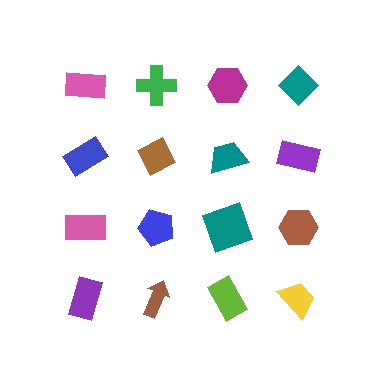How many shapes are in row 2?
4 shapes.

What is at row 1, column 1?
A pink rectangle.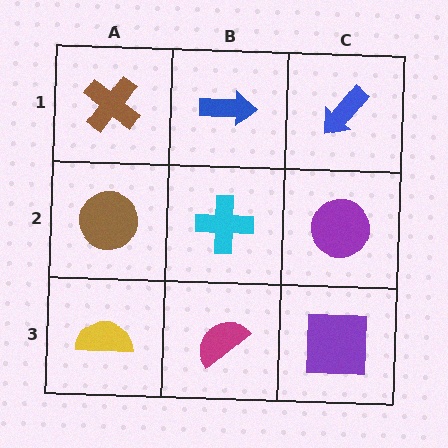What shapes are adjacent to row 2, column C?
A blue arrow (row 1, column C), a purple square (row 3, column C), a cyan cross (row 2, column B).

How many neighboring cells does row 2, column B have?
4.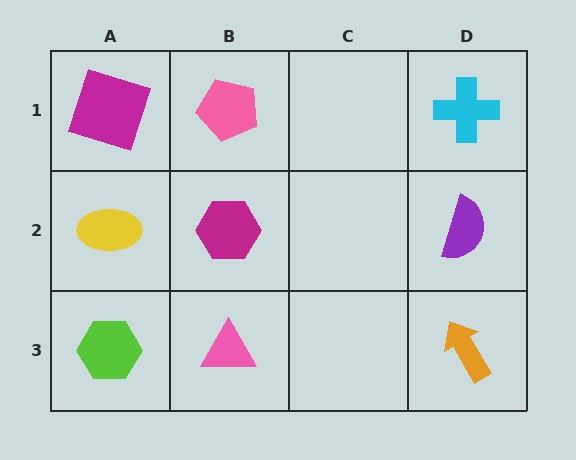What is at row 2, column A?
A yellow ellipse.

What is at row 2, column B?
A magenta hexagon.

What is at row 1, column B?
A pink pentagon.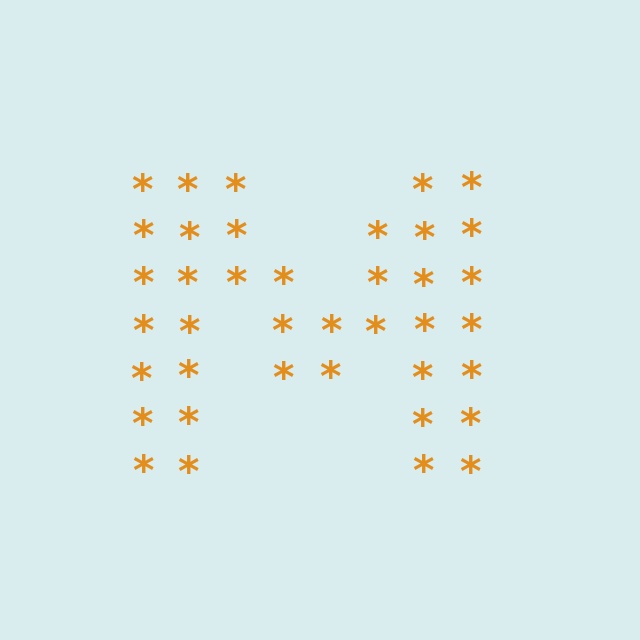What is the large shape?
The large shape is the letter M.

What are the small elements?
The small elements are asterisks.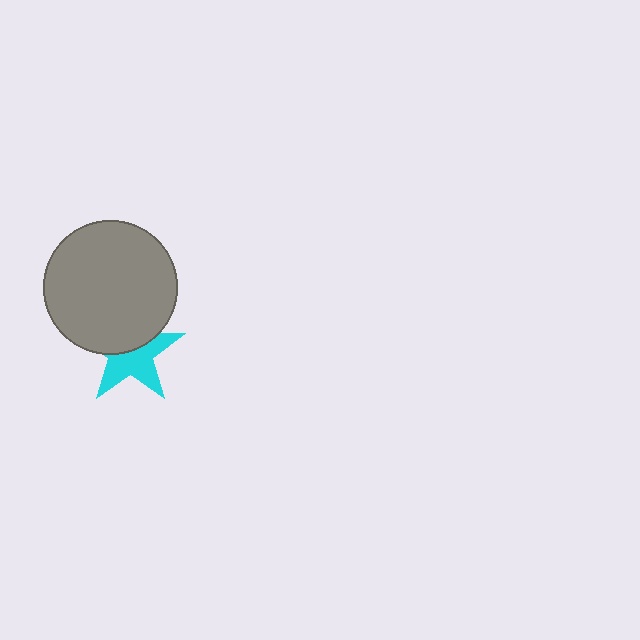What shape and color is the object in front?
The object in front is a gray circle.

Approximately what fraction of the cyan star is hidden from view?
Roughly 45% of the cyan star is hidden behind the gray circle.